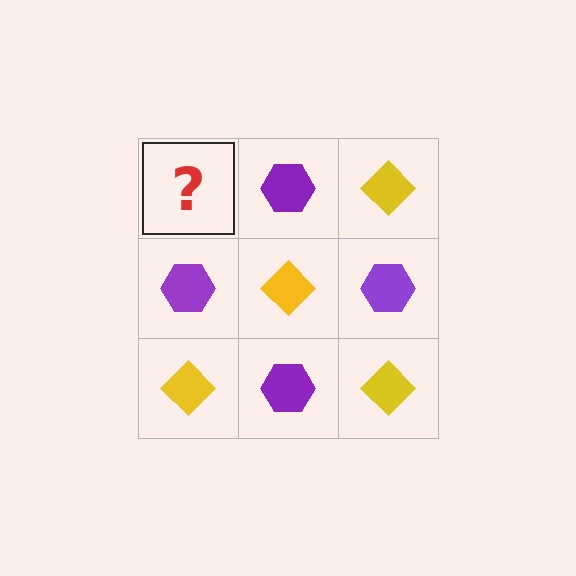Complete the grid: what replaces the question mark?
The question mark should be replaced with a yellow diamond.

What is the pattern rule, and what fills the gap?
The rule is that it alternates yellow diamond and purple hexagon in a checkerboard pattern. The gap should be filled with a yellow diamond.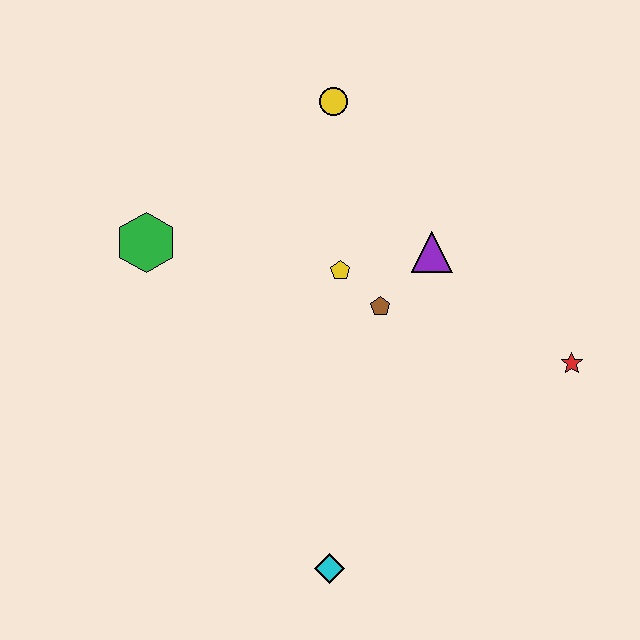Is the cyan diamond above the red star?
No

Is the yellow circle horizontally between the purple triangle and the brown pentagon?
No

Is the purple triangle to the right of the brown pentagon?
Yes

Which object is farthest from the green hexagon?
The red star is farthest from the green hexagon.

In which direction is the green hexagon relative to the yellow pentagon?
The green hexagon is to the left of the yellow pentagon.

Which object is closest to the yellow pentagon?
The brown pentagon is closest to the yellow pentagon.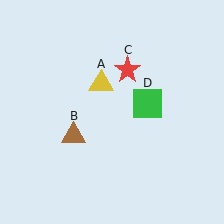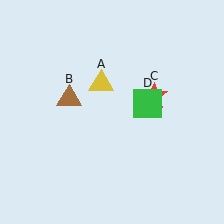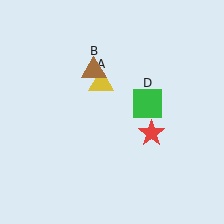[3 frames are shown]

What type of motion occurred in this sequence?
The brown triangle (object B), red star (object C) rotated clockwise around the center of the scene.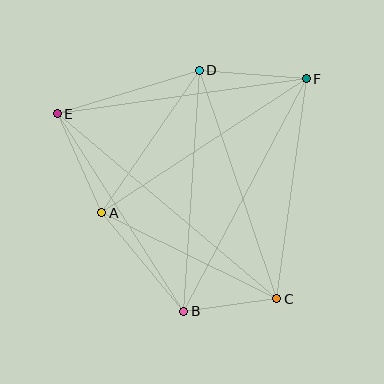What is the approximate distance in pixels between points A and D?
The distance between A and D is approximately 173 pixels.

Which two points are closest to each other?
Points B and C are closest to each other.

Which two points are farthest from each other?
Points C and E are farthest from each other.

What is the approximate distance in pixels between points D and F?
The distance between D and F is approximately 107 pixels.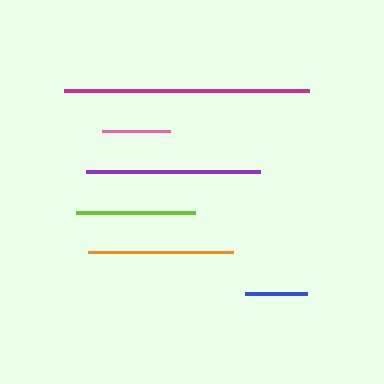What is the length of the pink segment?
The pink segment is approximately 68 pixels long.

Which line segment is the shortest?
The blue line is the shortest at approximately 62 pixels.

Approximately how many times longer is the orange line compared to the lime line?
The orange line is approximately 1.2 times the length of the lime line.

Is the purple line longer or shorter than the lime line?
The purple line is longer than the lime line.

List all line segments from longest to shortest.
From longest to shortest: magenta, purple, orange, lime, pink, blue.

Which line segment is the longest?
The magenta line is the longest at approximately 246 pixels.